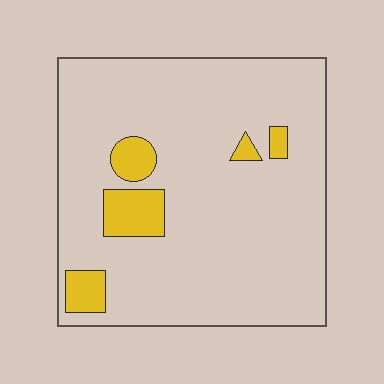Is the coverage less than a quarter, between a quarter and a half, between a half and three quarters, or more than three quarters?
Less than a quarter.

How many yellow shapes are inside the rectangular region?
5.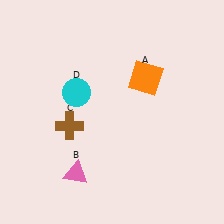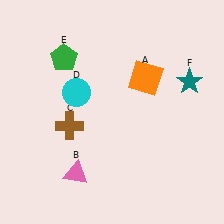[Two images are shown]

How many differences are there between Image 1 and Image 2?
There are 2 differences between the two images.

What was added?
A green pentagon (E), a teal star (F) were added in Image 2.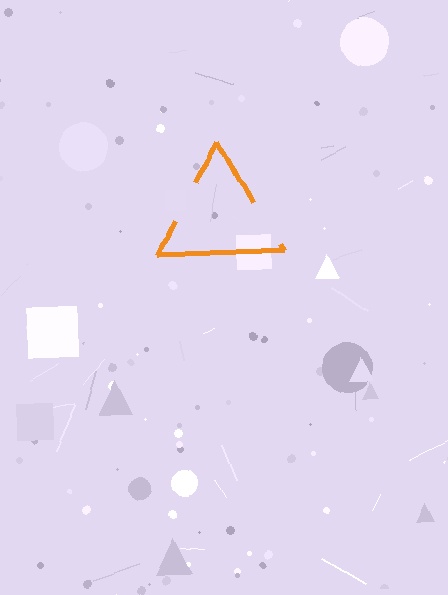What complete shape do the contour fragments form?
The contour fragments form a triangle.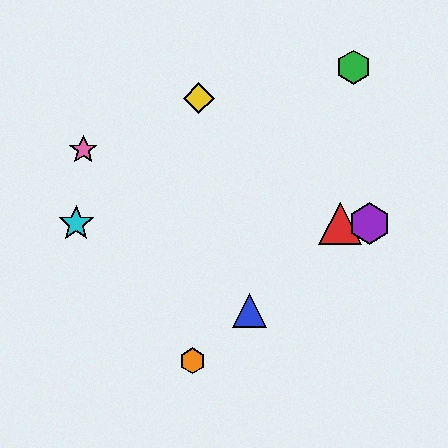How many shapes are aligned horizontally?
3 shapes (the red triangle, the purple hexagon, the cyan star) are aligned horizontally.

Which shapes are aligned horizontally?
The red triangle, the purple hexagon, the cyan star are aligned horizontally.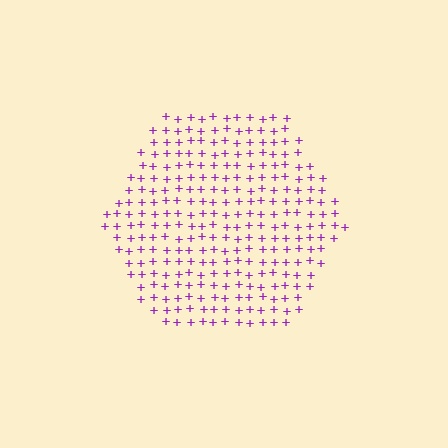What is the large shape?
The large shape is a hexagon.